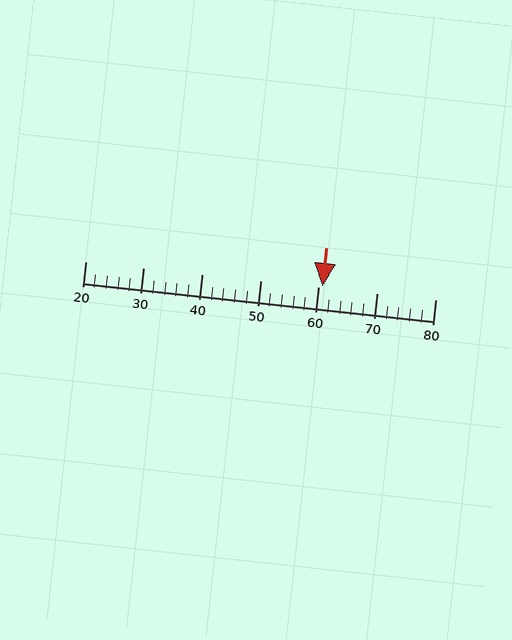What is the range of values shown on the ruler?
The ruler shows values from 20 to 80.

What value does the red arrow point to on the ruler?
The red arrow points to approximately 61.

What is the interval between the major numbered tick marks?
The major tick marks are spaced 10 units apart.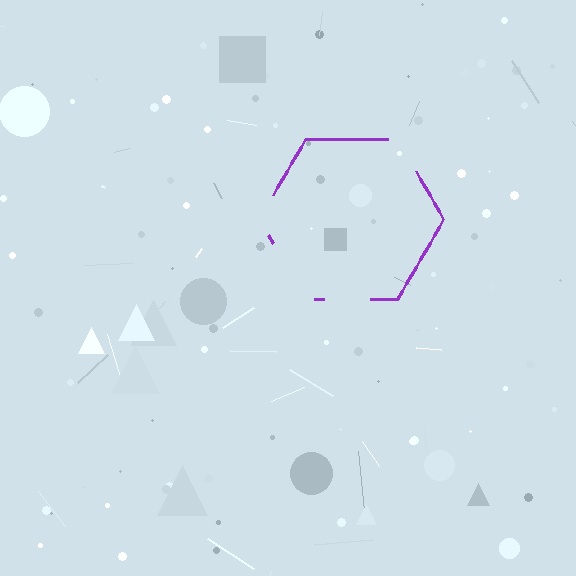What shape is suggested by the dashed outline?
The dashed outline suggests a hexagon.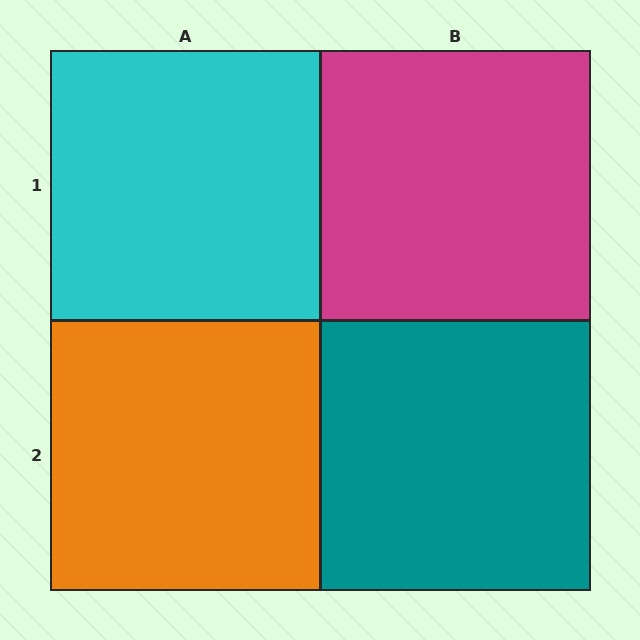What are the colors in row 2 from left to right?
Orange, teal.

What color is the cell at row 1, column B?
Magenta.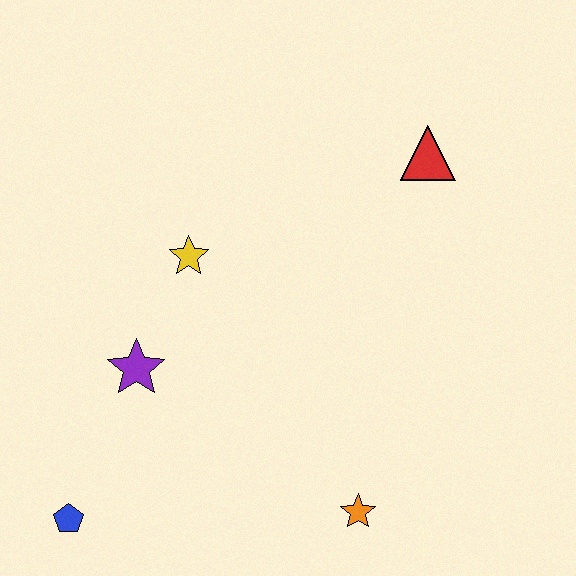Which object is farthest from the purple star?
The red triangle is farthest from the purple star.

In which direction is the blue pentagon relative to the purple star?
The blue pentagon is below the purple star.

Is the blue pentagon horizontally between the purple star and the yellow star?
No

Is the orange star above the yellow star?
No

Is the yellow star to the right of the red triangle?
No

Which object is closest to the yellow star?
The purple star is closest to the yellow star.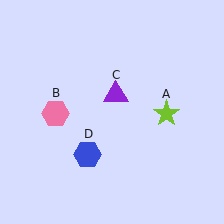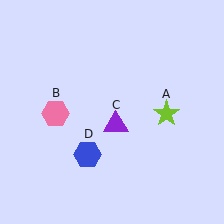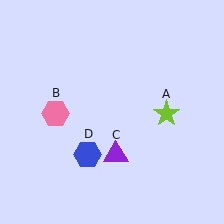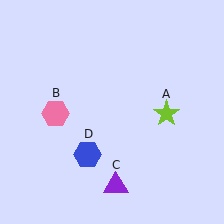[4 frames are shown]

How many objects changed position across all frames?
1 object changed position: purple triangle (object C).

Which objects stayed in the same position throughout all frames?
Lime star (object A) and pink hexagon (object B) and blue hexagon (object D) remained stationary.